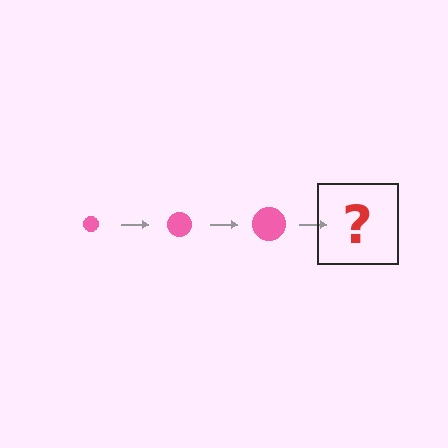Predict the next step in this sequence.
The next step is a pink circle, larger than the previous one.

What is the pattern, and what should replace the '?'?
The pattern is that the circle gets progressively larger each step. The '?' should be a pink circle, larger than the previous one.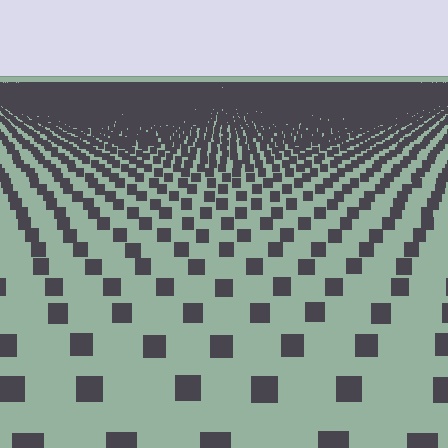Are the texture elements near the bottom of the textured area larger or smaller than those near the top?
Larger. Near the bottom, elements are closer to the viewer and appear at a bigger on-screen size.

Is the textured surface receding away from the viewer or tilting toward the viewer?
The surface is receding away from the viewer. Texture elements get smaller and denser toward the top.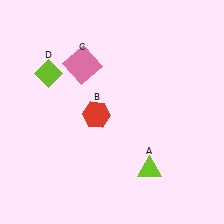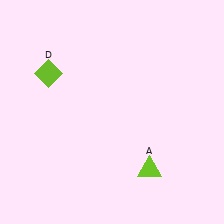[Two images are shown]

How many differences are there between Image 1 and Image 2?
There are 2 differences between the two images.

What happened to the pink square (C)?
The pink square (C) was removed in Image 2. It was in the top-left area of Image 1.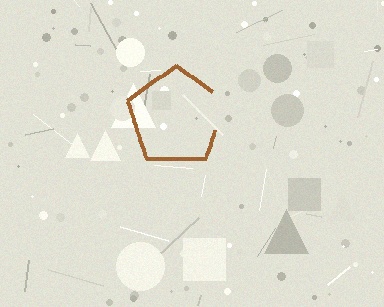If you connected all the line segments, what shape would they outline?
They would outline a pentagon.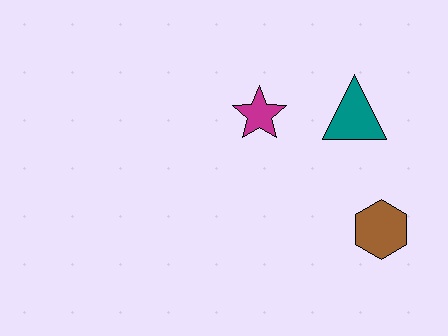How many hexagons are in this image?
There is 1 hexagon.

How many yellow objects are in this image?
There are no yellow objects.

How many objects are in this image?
There are 3 objects.